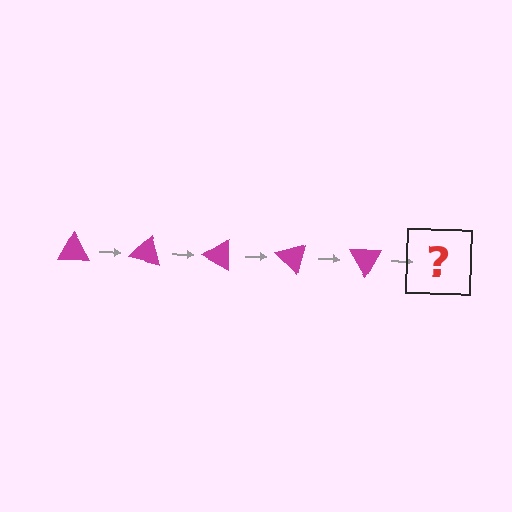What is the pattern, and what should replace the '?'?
The pattern is that the triangle rotates 15 degrees each step. The '?' should be a magenta triangle rotated 75 degrees.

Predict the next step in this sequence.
The next step is a magenta triangle rotated 75 degrees.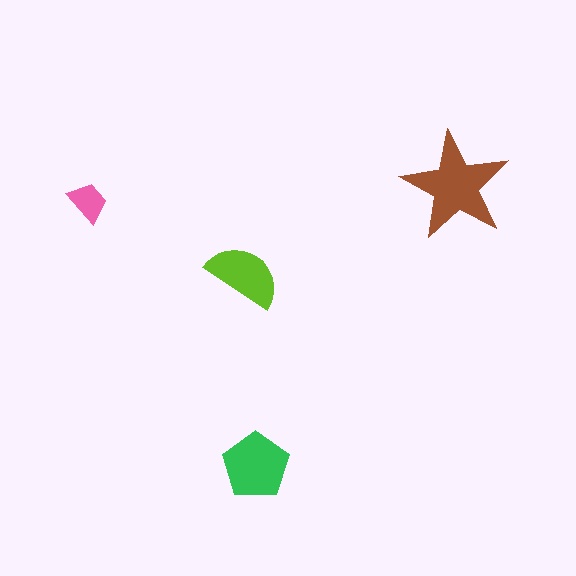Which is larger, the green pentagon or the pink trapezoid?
The green pentagon.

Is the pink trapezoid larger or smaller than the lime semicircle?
Smaller.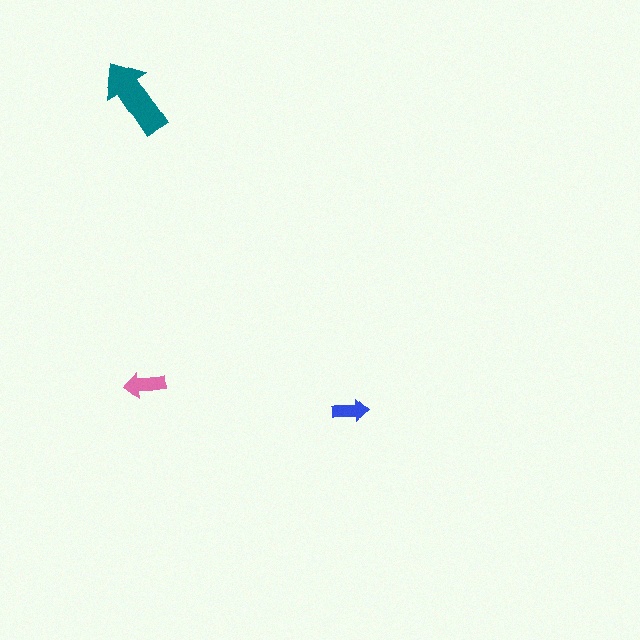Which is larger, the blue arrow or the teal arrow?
The teal one.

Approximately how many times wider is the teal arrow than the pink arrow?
About 2 times wider.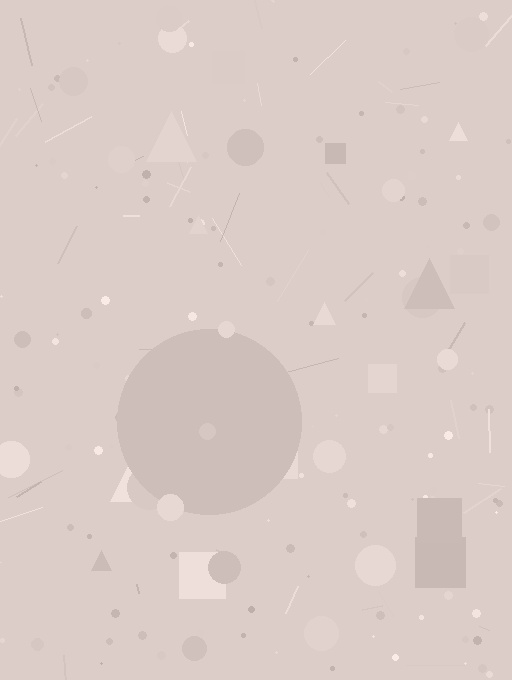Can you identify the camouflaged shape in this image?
The camouflaged shape is a circle.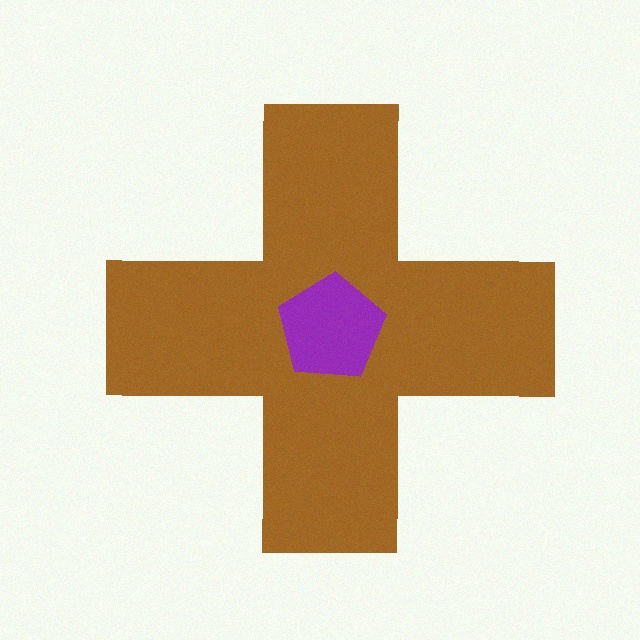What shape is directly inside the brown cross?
The purple pentagon.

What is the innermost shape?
The purple pentagon.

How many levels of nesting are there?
2.